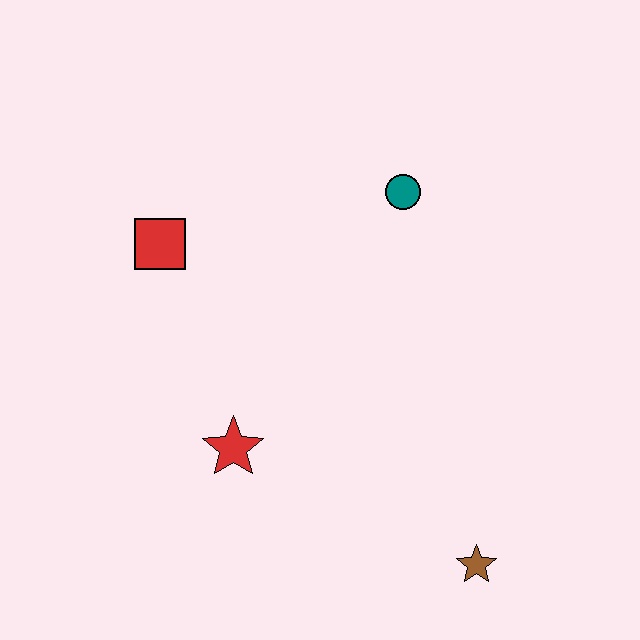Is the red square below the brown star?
No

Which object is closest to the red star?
The red square is closest to the red star.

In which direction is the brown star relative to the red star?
The brown star is to the right of the red star.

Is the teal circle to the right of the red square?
Yes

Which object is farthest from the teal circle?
The brown star is farthest from the teal circle.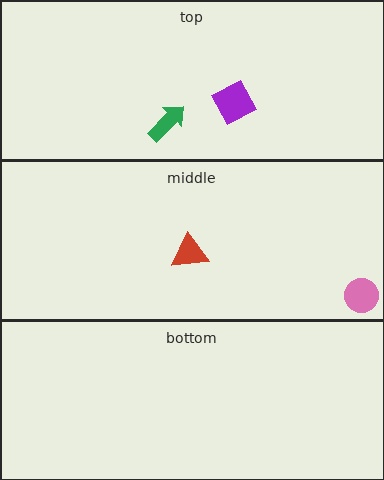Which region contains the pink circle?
The middle region.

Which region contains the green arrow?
The top region.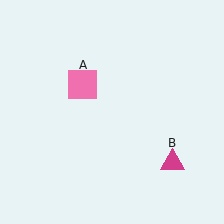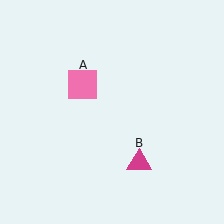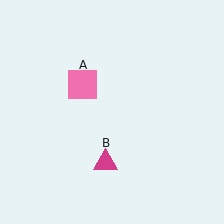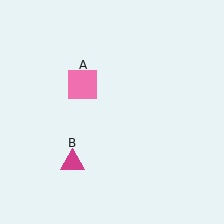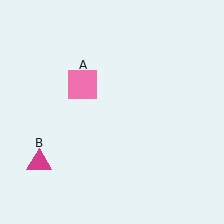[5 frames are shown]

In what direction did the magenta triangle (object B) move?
The magenta triangle (object B) moved left.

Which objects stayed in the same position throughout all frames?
Pink square (object A) remained stationary.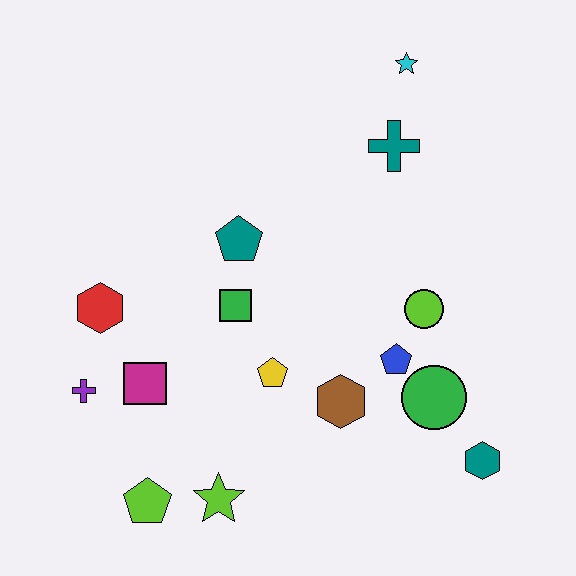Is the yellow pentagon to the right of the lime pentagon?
Yes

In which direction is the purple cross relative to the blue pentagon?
The purple cross is to the left of the blue pentagon.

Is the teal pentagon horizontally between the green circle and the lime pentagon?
Yes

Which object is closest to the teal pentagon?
The green square is closest to the teal pentagon.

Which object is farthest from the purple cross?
The cyan star is farthest from the purple cross.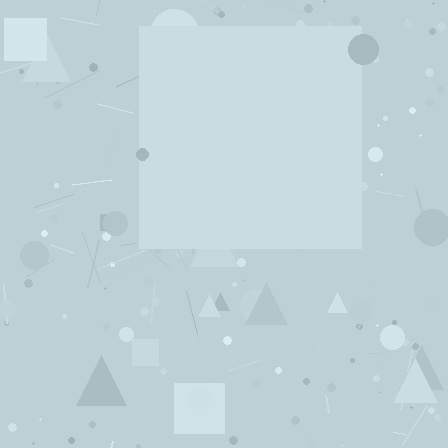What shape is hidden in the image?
A square is hidden in the image.